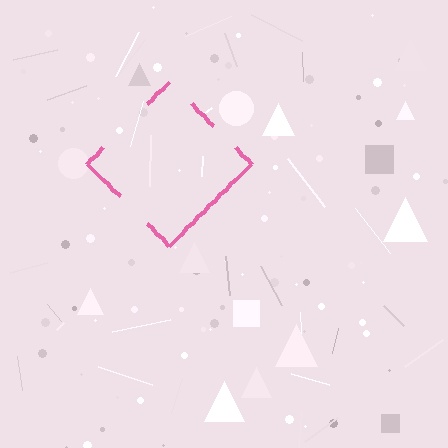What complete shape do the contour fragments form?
The contour fragments form a diamond.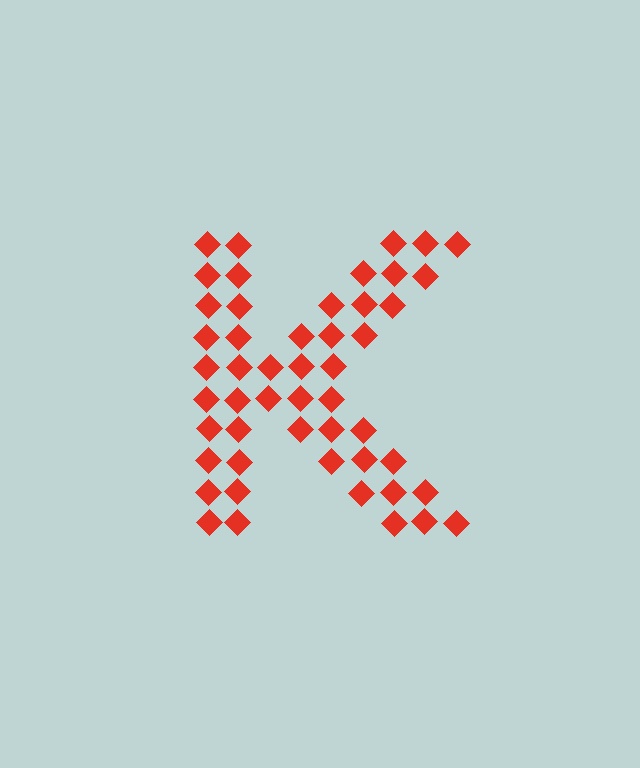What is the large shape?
The large shape is the letter K.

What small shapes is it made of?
It is made of small diamonds.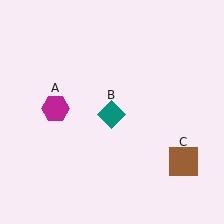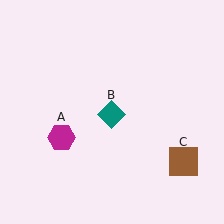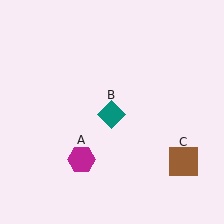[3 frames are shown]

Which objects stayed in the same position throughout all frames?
Teal diamond (object B) and brown square (object C) remained stationary.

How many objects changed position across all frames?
1 object changed position: magenta hexagon (object A).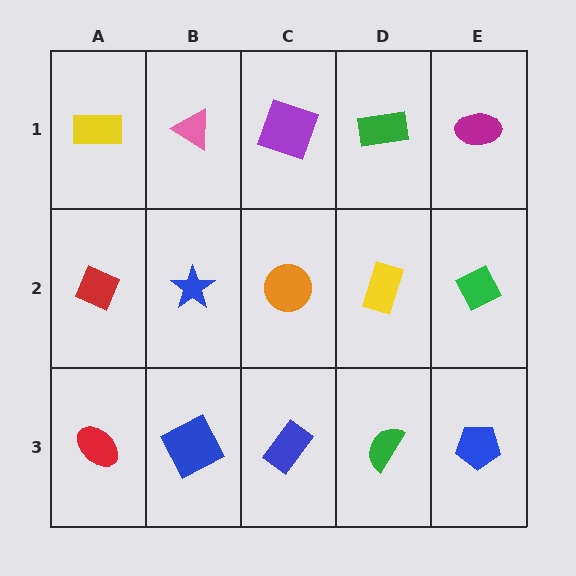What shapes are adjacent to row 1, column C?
An orange circle (row 2, column C), a pink triangle (row 1, column B), a green rectangle (row 1, column D).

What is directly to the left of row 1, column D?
A purple square.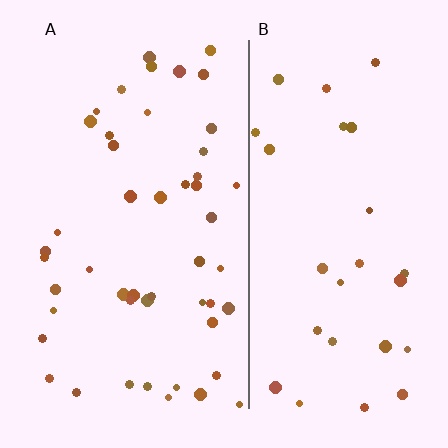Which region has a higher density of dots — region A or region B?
A (the left).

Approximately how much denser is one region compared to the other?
Approximately 1.7× — region A over region B.